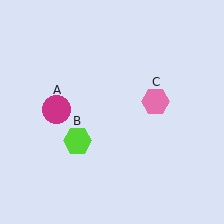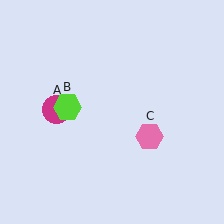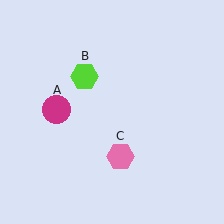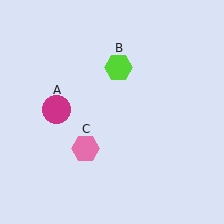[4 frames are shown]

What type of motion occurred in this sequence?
The lime hexagon (object B), pink hexagon (object C) rotated clockwise around the center of the scene.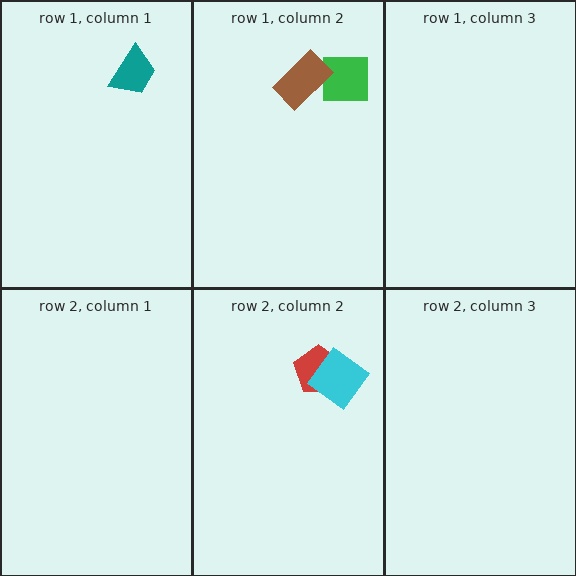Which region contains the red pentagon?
The row 2, column 2 region.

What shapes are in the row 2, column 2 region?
The red pentagon, the cyan diamond.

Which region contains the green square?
The row 1, column 2 region.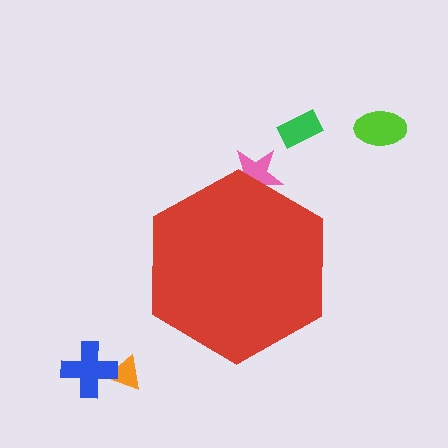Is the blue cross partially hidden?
No, the blue cross is fully visible.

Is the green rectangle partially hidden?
No, the green rectangle is fully visible.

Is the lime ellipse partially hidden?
No, the lime ellipse is fully visible.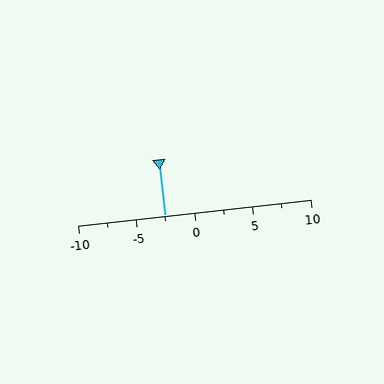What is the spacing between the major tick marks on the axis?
The major ticks are spaced 5 apart.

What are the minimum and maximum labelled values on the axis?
The axis runs from -10 to 10.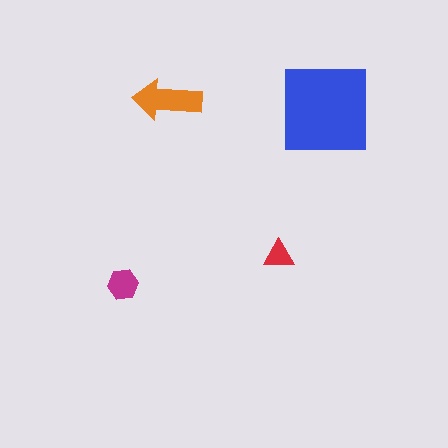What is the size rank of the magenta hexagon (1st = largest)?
3rd.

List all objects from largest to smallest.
The blue square, the orange arrow, the magenta hexagon, the red triangle.